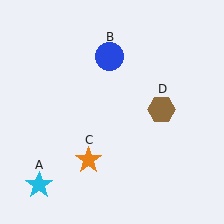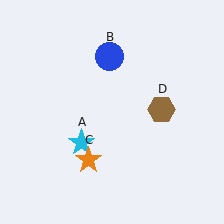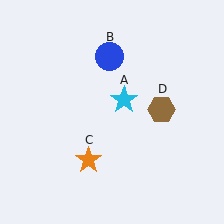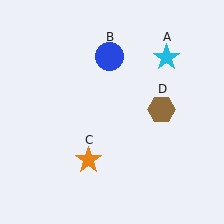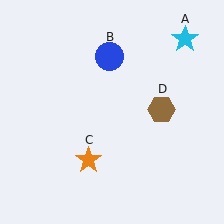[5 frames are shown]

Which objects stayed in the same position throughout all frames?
Blue circle (object B) and orange star (object C) and brown hexagon (object D) remained stationary.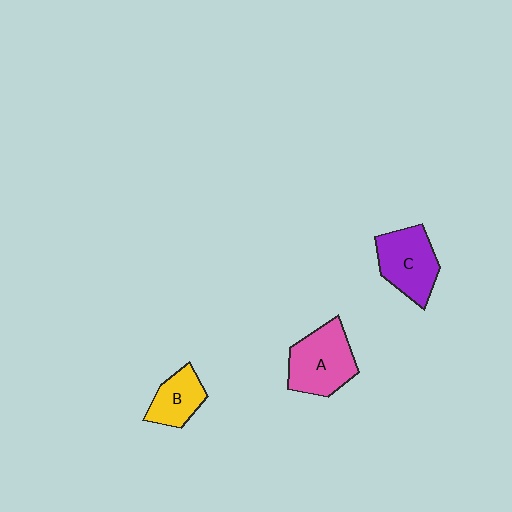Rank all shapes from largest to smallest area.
From largest to smallest: A (pink), C (purple), B (yellow).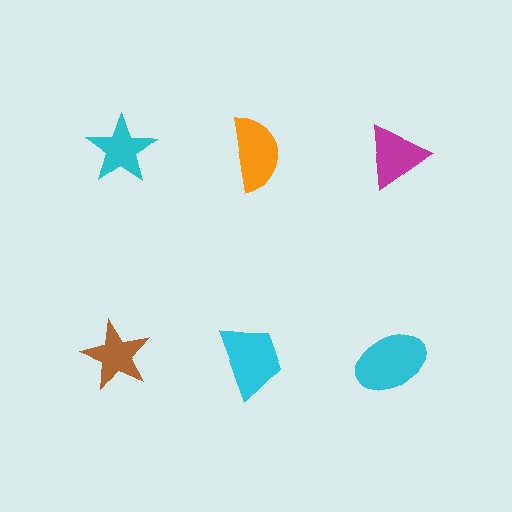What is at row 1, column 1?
A cyan star.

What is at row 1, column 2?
An orange semicircle.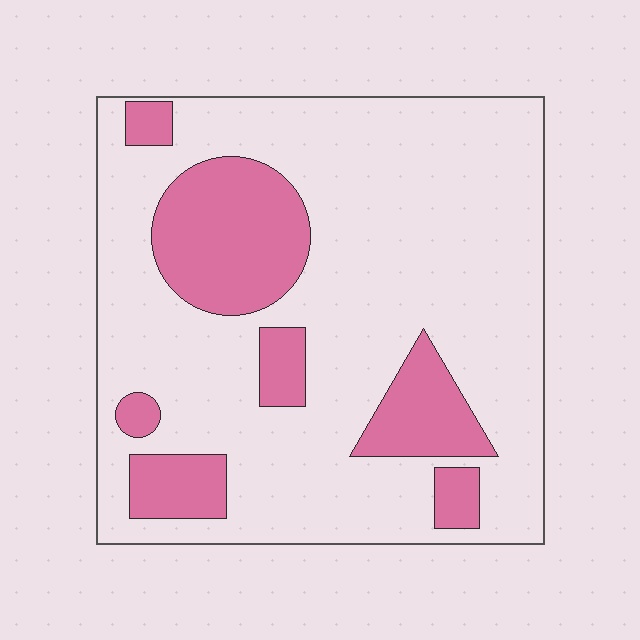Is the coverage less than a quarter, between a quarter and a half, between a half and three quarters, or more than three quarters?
Less than a quarter.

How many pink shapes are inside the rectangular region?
7.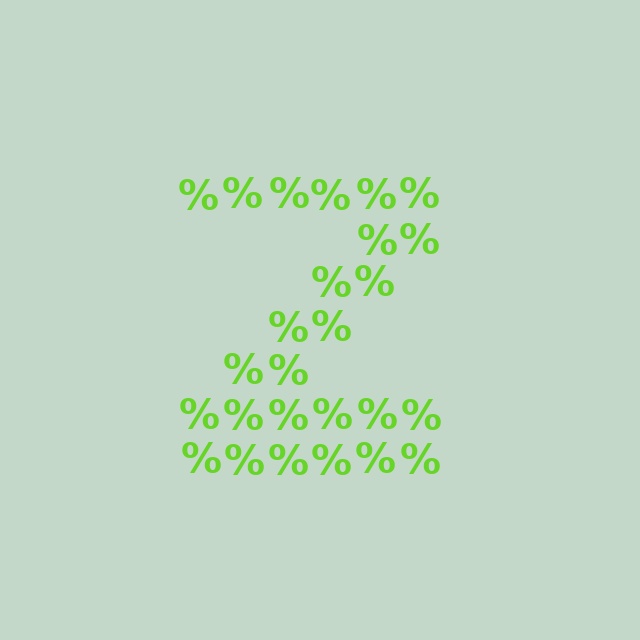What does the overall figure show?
The overall figure shows the letter Z.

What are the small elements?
The small elements are percent signs.